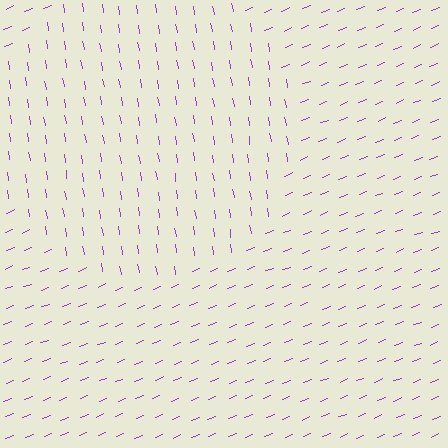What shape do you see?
I see a circle.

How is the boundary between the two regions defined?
The boundary is defined purely by a change in line orientation (approximately 77 degrees difference). All lines are the same color and thickness.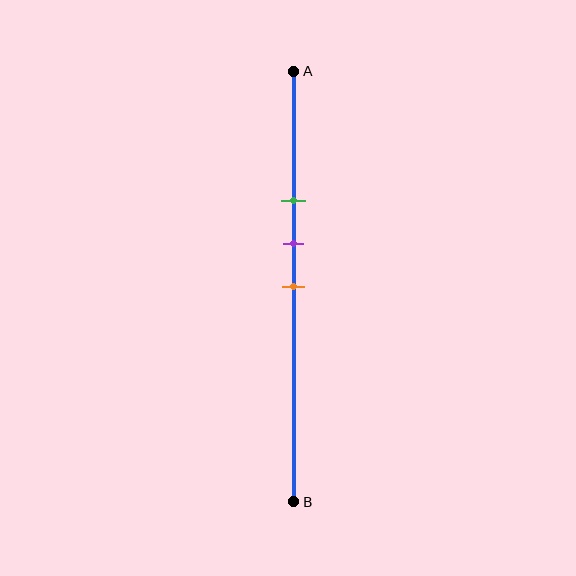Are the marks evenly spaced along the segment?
Yes, the marks are approximately evenly spaced.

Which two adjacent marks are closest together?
The purple and orange marks are the closest adjacent pair.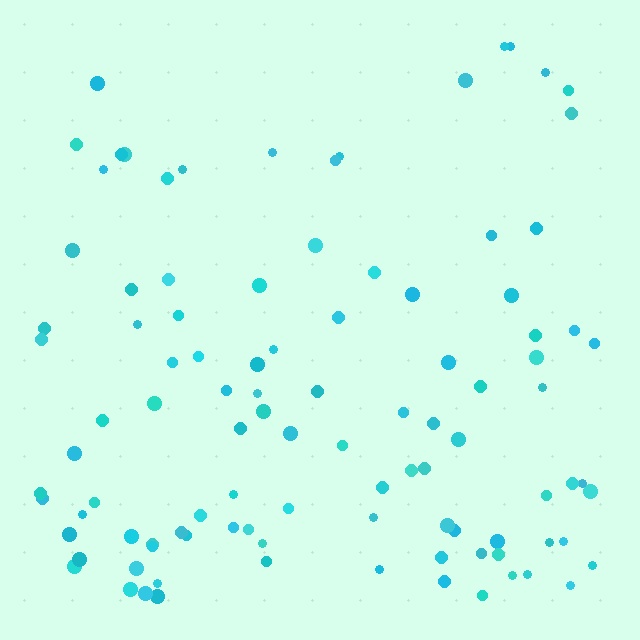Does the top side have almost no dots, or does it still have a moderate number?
Still a moderate number, just noticeably fewer than the bottom.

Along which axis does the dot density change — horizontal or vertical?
Vertical.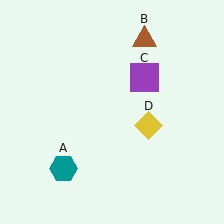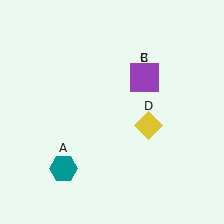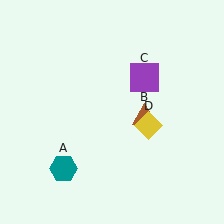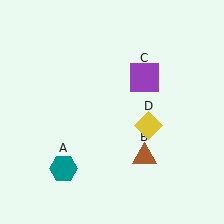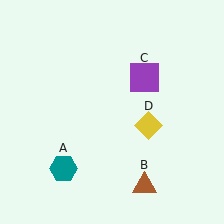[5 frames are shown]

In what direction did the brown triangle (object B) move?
The brown triangle (object B) moved down.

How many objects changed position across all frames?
1 object changed position: brown triangle (object B).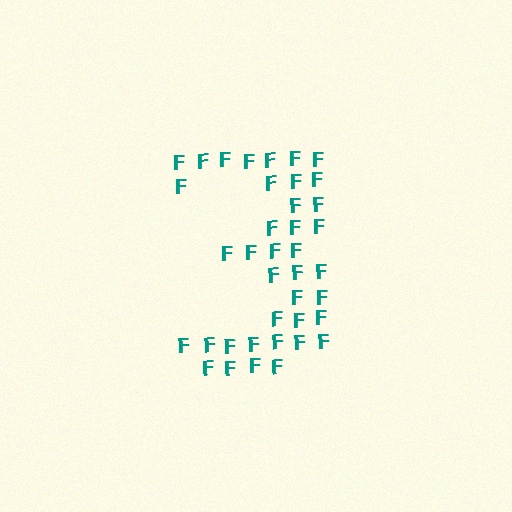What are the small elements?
The small elements are letter F's.